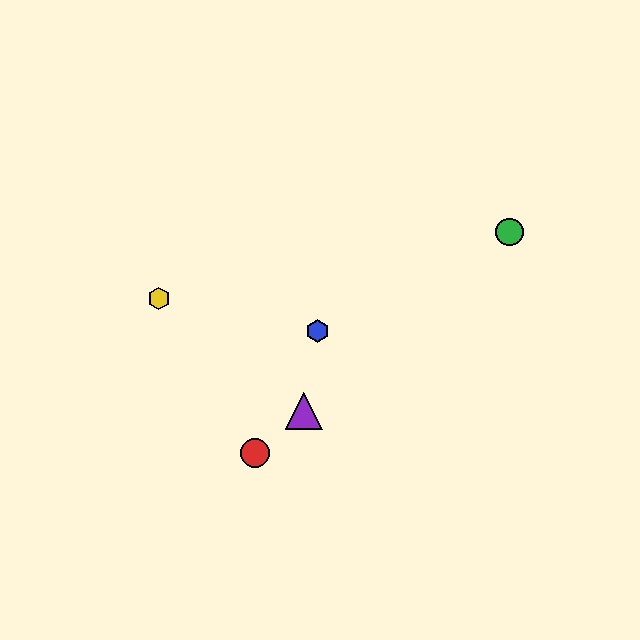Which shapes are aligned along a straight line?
The red circle, the green circle, the purple triangle are aligned along a straight line.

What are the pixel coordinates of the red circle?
The red circle is at (255, 453).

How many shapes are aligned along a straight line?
3 shapes (the red circle, the green circle, the purple triangle) are aligned along a straight line.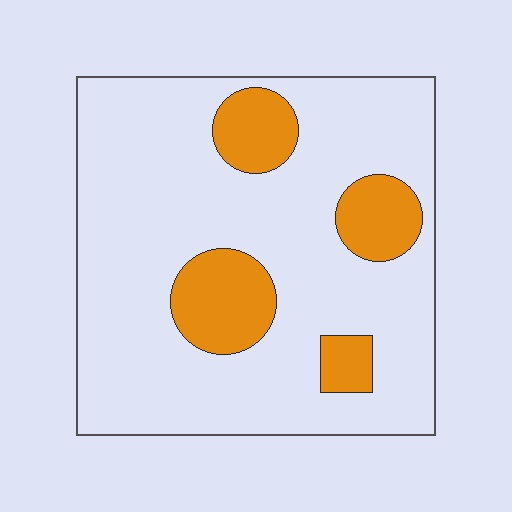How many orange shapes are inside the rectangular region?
4.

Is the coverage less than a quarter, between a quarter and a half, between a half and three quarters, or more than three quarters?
Less than a quarter.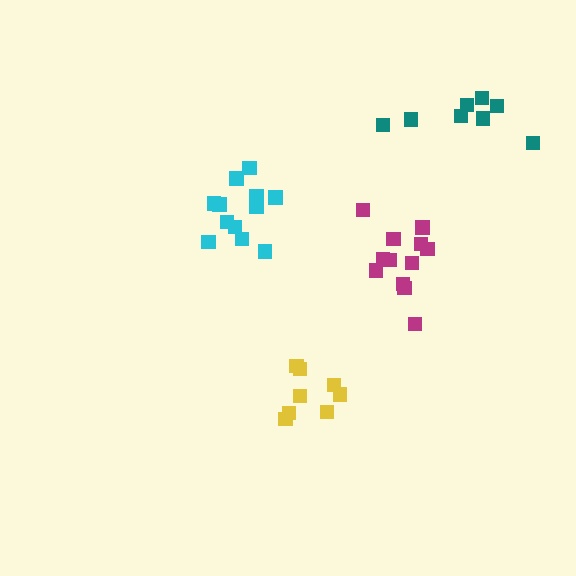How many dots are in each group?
Group 1: 8 dots, Group 2: 12 dots, Group 3: 8 dots, Group 4: 12 dots (40 total).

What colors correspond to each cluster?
The clusters are colored: yellow, cyan, teal, magenta.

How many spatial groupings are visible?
There are 4 spatial groupings.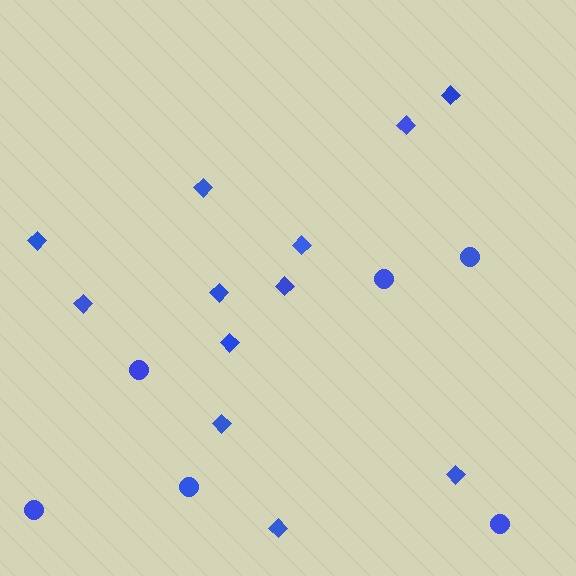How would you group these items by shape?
There are 2 groups: one group of circles (6) and one group of diamonds (12).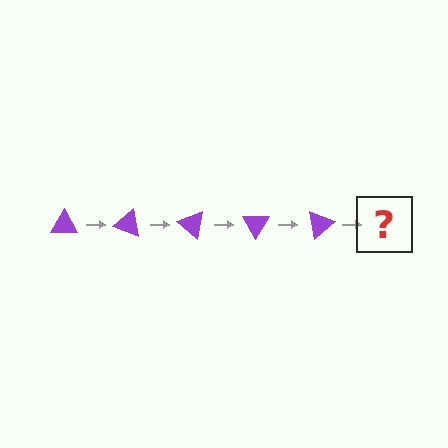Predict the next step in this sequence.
The next step is a purple triangle rotated 100 degrees.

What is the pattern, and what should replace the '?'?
The pattern is that the triangle rotates 20 degrees each step. The '?' should be a purple triangle rotated 100 degrees.